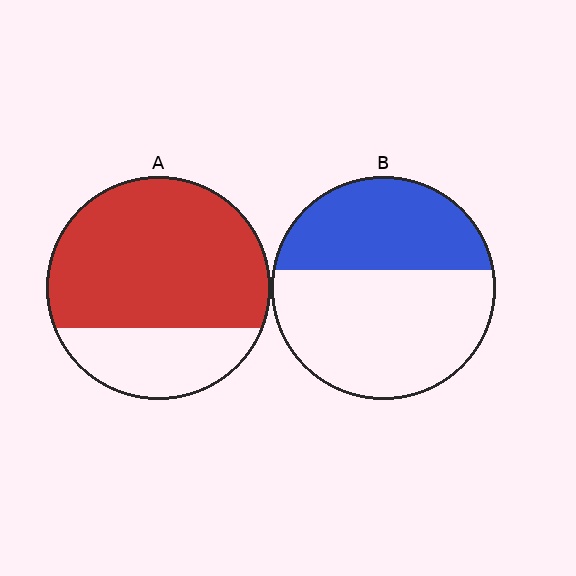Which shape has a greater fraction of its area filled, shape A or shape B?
Shape A.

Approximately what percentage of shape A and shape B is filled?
A is approximately 70% and B is approximately 40%.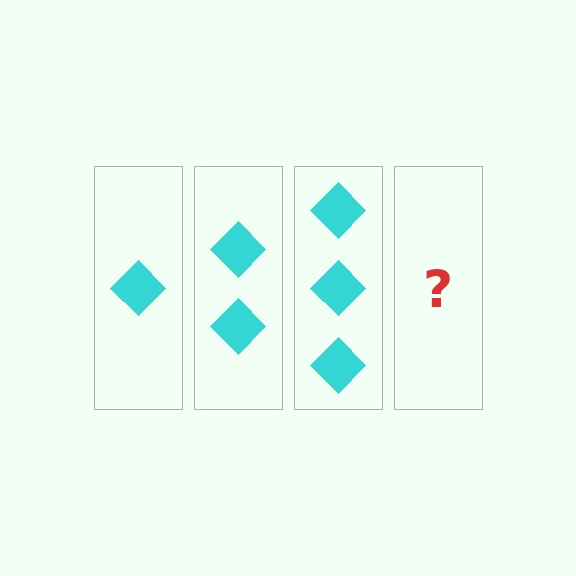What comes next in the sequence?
The next element should be 4 diamonds.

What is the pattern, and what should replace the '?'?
The pattern is that each step adds one more diamond. The '?' should be 4 diamonds.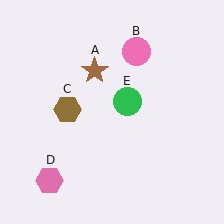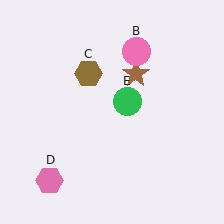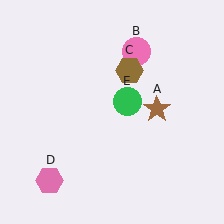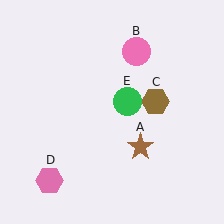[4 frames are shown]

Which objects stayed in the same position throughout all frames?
Pink circle (object B) and pink hexagon (object D) and green circle (object E) remained stationary.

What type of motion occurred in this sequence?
The brown star (object A), brown hexagon (object C) rotated clockwise around the center of the scene.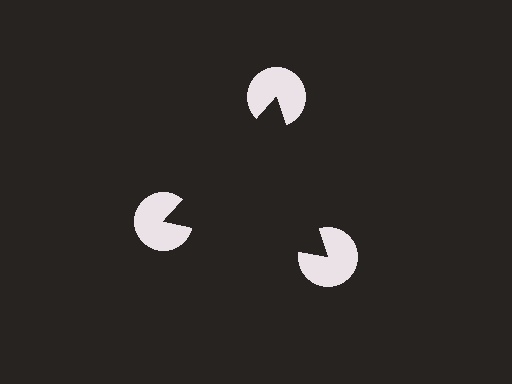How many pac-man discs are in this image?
There are 3 — one at each vertex of the illusory triangle.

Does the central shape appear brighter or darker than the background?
It typically appears slightly darker than the background, even though no actual brightness change is drawn.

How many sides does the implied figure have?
3 sides.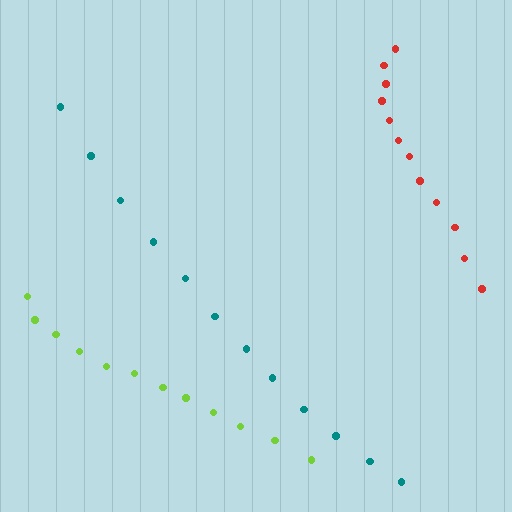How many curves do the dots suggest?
There are 3 distinct paths.